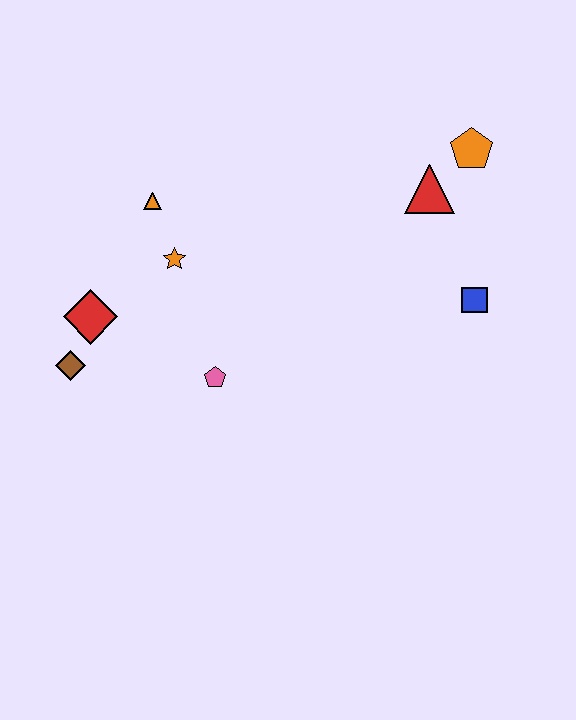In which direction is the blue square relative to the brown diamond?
The blue square is to the right of the brown diamond.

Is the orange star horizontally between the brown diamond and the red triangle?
Yes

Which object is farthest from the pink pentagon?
The orange pentagon is farthest from the pink pentagon.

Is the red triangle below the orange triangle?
No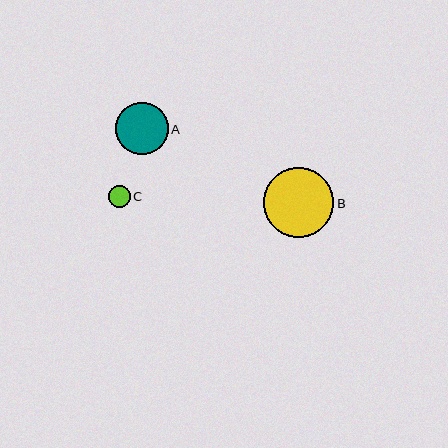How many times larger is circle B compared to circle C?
Circle B is approximately 3.2 times the size of circle C.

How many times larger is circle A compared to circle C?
Circle A is approximately 2.4 times the size of circle C.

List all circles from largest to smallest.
From largest to smallest: B, A, C.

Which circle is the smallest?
Circle C is the smallest with a size of approximately 22 pixels.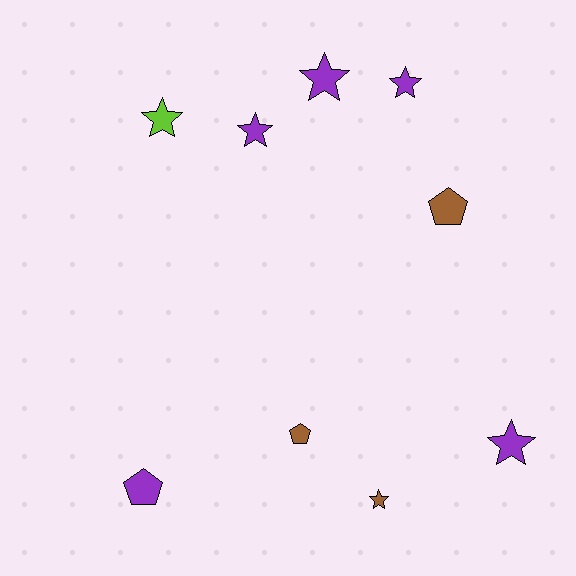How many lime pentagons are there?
There are no lime pentagons.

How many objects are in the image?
There are 9 objects.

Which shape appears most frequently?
Star, with 6 objects.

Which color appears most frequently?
Purple, with 5 objects.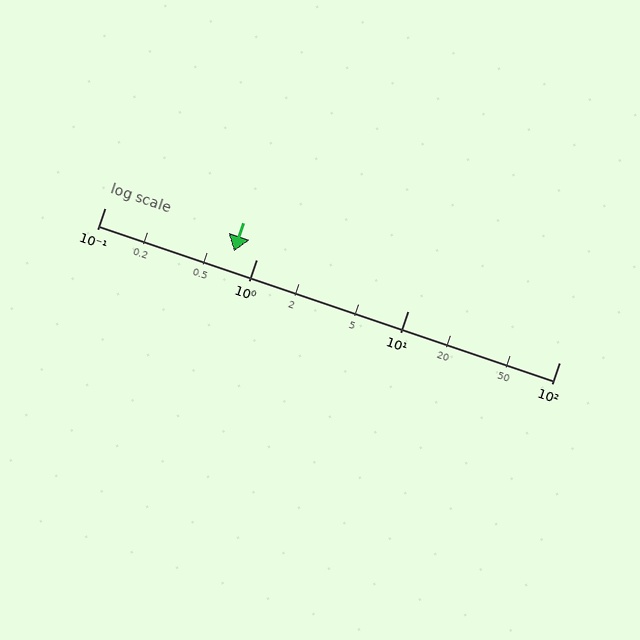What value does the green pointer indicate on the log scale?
The pointer indicates approximately 0.71.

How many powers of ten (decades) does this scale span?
The scale spans 3 decades, from 0.1 to 100.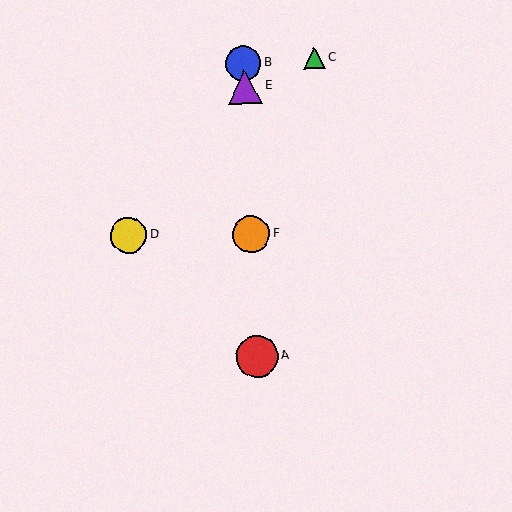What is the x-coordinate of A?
Object A is at x≈257.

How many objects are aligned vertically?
4 objects (A, B, E, F) are aligned vertically.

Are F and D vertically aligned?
No, F is at x≈251 and D is at x≈128.